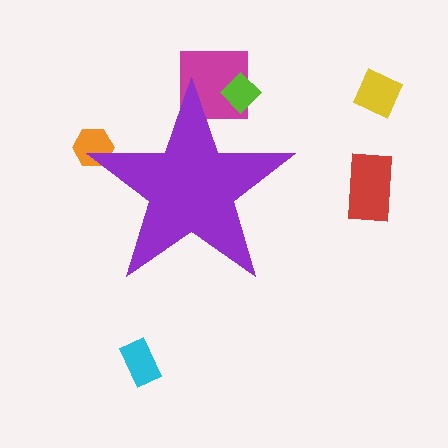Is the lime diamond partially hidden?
Yes, the lime diamond is partially hidden behind the purple star.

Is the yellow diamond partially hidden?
No, the yellow diamond is fully visible.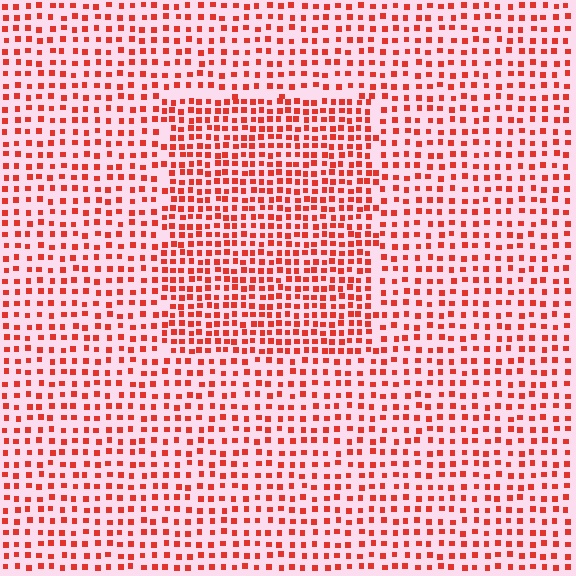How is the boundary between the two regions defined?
The boundary is defined by a change in element density (approximately 1.7x ratio). All elements are the same color, size, and shape.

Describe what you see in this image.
The image contains small red elements arranged at two different densities. A rectangle-shaped region is visible where the elements are more densely packed than the surrounding area.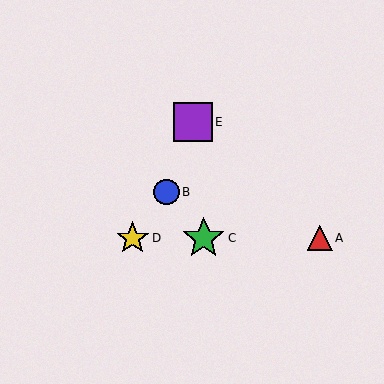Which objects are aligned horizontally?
Objects A, C, D are aligned horizontally.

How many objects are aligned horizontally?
3 objects (A, C, D) are aligned horizontally.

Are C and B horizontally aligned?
No, C is at y≈238 and B is at y≈192.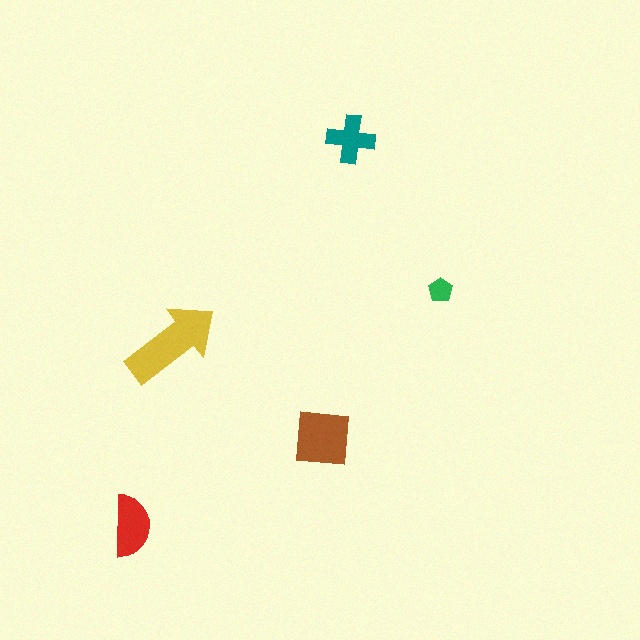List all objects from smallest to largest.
The green pentagon, the teal cross, the red semicircle, the brown square, the yellow arrow.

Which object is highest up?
The teal cross is topmost.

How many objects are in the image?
There are 5 objects in the image.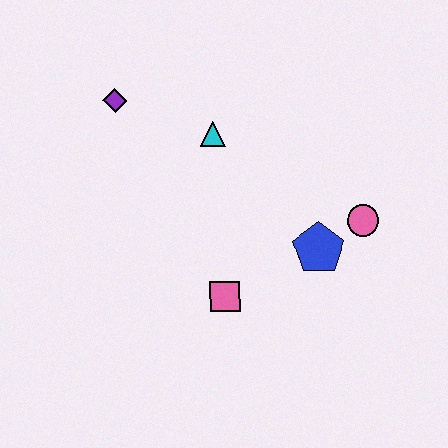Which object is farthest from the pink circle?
The purple diamond is farthest from the pink circle.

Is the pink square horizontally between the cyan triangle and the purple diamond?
No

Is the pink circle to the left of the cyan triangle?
No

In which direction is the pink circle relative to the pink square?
The pink circle is to the right of the pink square.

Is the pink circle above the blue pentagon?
Yes